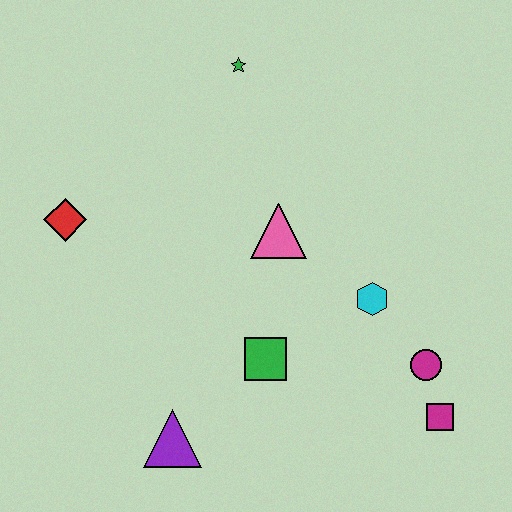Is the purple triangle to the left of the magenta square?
Yes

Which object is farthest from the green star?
The magenta square is farthest from the green star.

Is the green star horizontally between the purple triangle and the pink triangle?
Yes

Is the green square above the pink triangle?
No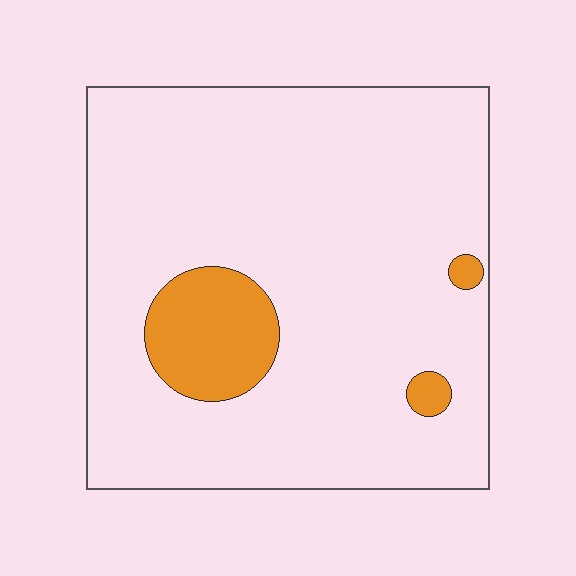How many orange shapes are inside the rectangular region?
3.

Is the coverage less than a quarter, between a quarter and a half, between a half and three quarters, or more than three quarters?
Less than a quarter.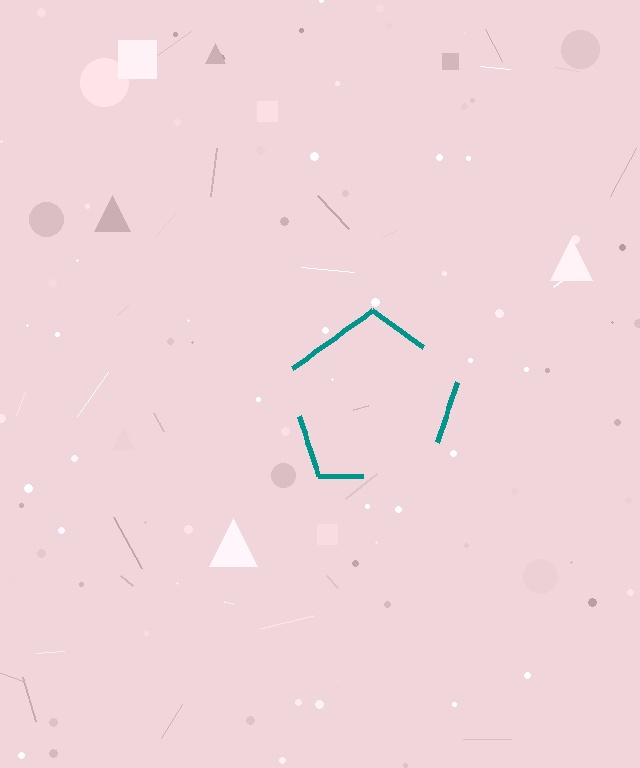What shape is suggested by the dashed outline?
The dashed outline suggests a pentagon.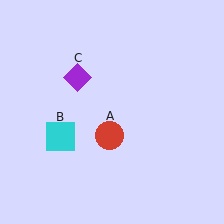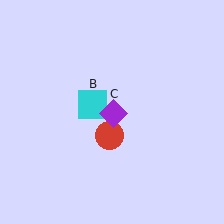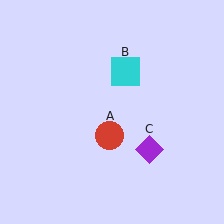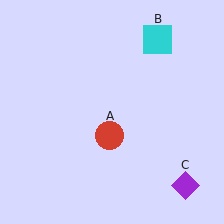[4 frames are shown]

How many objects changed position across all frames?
2 objects changed position: cyan square (object B), purple diamond (object C).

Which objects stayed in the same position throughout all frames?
Red circle (object A) remained stationary.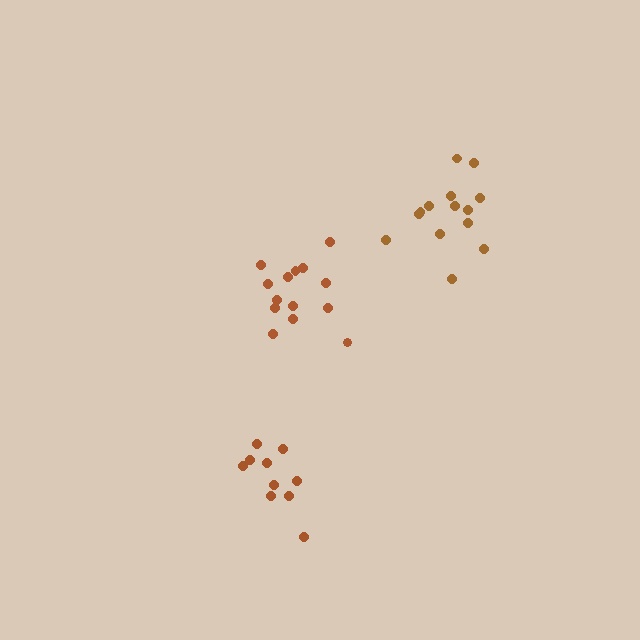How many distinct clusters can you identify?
There are 3 distinct clusters.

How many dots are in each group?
Group 1: 14 dots, Group 2: 14 dots, Group 3: 10 dots (38 total).